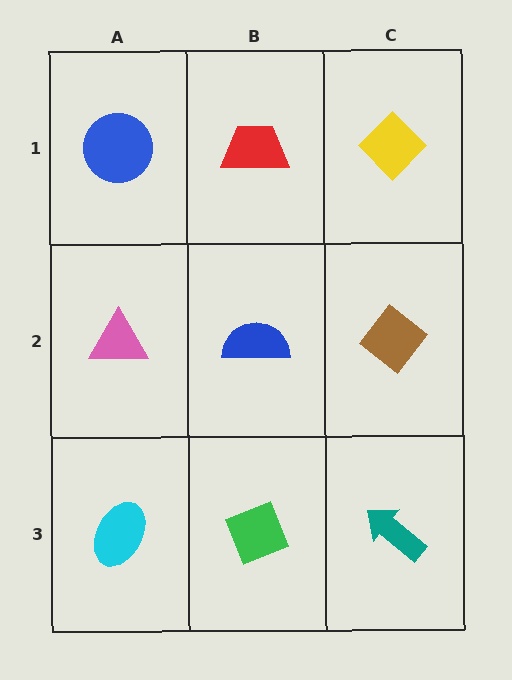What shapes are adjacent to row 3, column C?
A brown diamond (row 2, column C), a green diamond (row 3, column B).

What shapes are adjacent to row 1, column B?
A blue semicircle (row 2, column B), a blue circle (row 1, column A), a yellow diamond (row 1, column C).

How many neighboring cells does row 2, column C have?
3.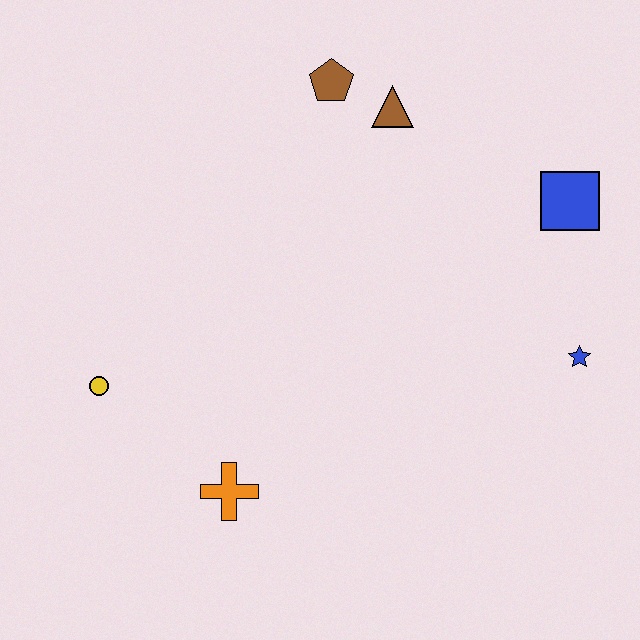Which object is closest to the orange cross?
The yellow circle is closest to the orange cross.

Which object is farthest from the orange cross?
The blue square is farthest from the orange cross.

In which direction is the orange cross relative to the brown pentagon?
The orange cross is below the brown pentagon.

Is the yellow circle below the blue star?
Yes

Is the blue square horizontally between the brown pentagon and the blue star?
Yes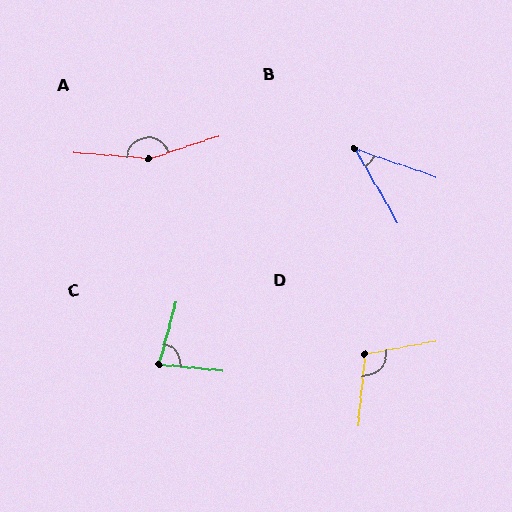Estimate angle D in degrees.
Approximately 106 degrees.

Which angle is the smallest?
B, at approximately 41 degrees.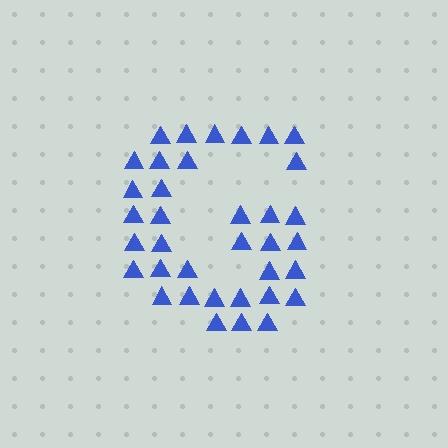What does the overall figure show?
The overall figure shows the letter G.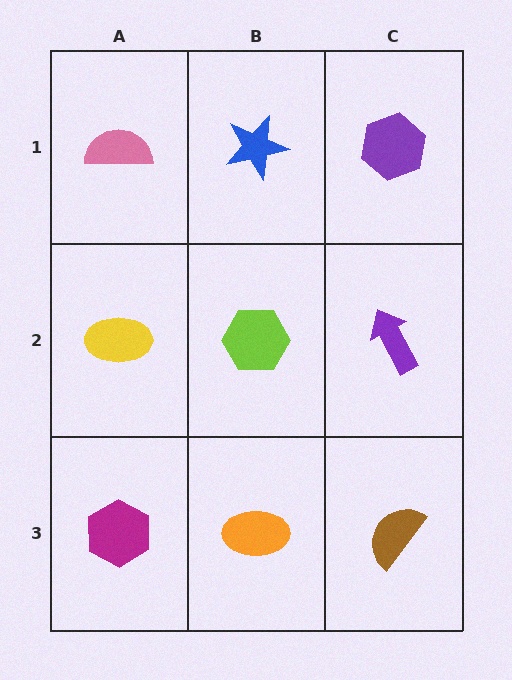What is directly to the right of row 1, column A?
A blue star.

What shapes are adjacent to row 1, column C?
A purple arrow (row 2, column C), a blue star (row 1, column B).